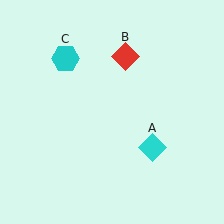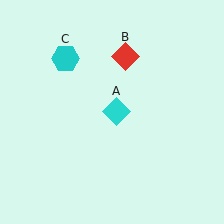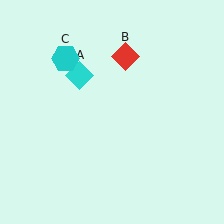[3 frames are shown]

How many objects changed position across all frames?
1 object changed position: cyan diamond (object A).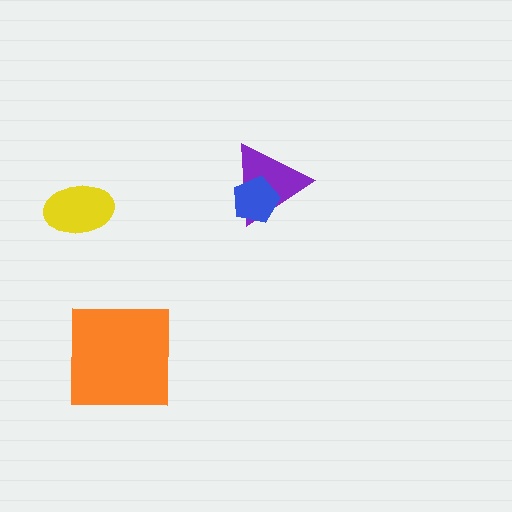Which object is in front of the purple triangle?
The blue pentagon is in front of the purple triangle.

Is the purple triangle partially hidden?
Yes, it is partially covered by another shape.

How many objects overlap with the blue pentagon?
1 object overlaps with the blue pentagon.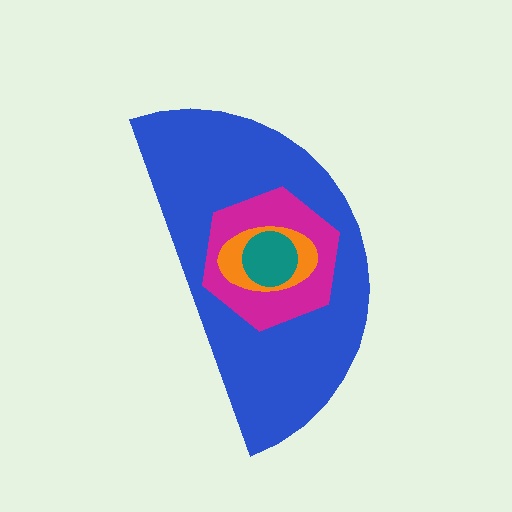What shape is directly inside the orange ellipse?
The teal circle.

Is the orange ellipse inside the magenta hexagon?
Yes.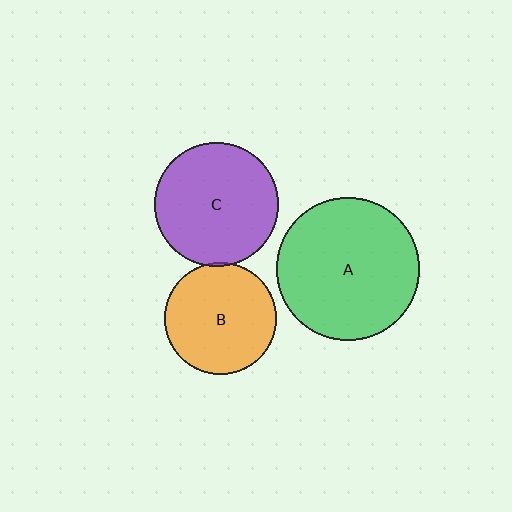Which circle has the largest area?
Circle A (green).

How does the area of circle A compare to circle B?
Approximately 1.6 times.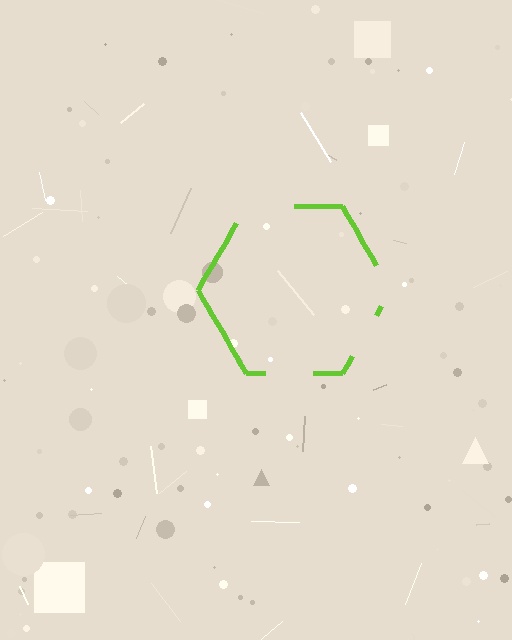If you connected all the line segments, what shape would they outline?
They would outline a hexagon.